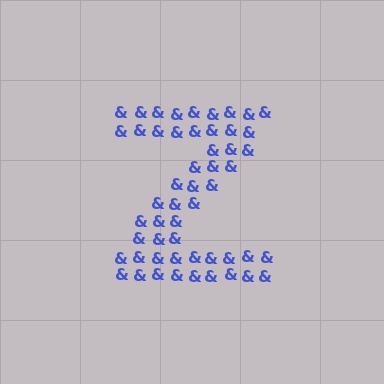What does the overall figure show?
The overall figure shows the letter Z.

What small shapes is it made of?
It is made of small ampersands.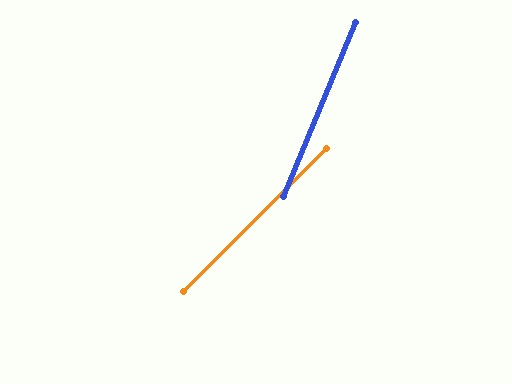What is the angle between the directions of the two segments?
Approximately 23 degrees.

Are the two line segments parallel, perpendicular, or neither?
Neither parallel nor perpendicular — they differ by about 23°.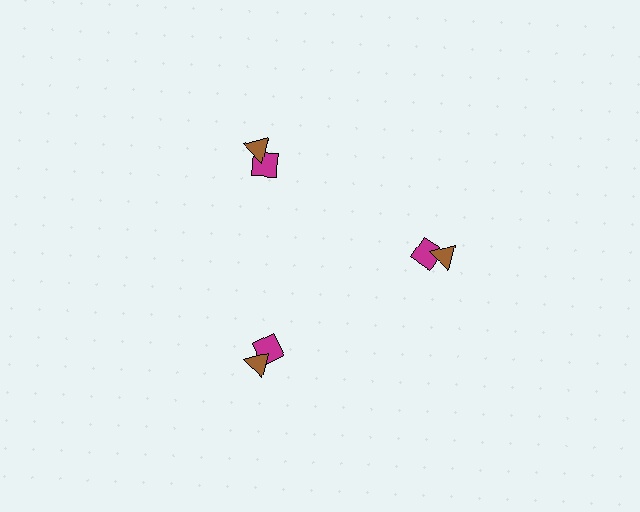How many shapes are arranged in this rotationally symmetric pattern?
There are 6 shapes, arranged in 3 groups of 2.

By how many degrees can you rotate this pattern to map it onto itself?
The pattern maps onto itself every 120 degrees of rotation.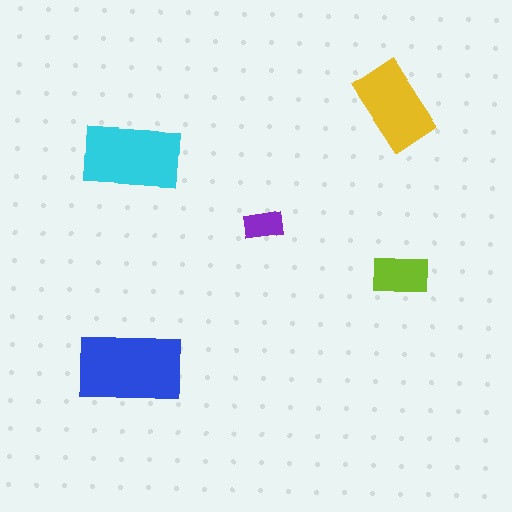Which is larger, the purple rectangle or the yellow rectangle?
The yellow one.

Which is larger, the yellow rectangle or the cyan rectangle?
The cyan one.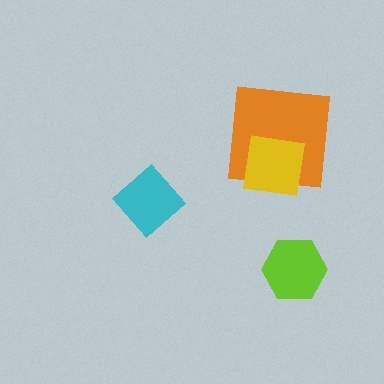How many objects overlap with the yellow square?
1 object overlaps with the yellow square.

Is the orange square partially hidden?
Yes, it is partially covered by another shape.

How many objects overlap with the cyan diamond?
0 objects overlap with the cyan diamond.